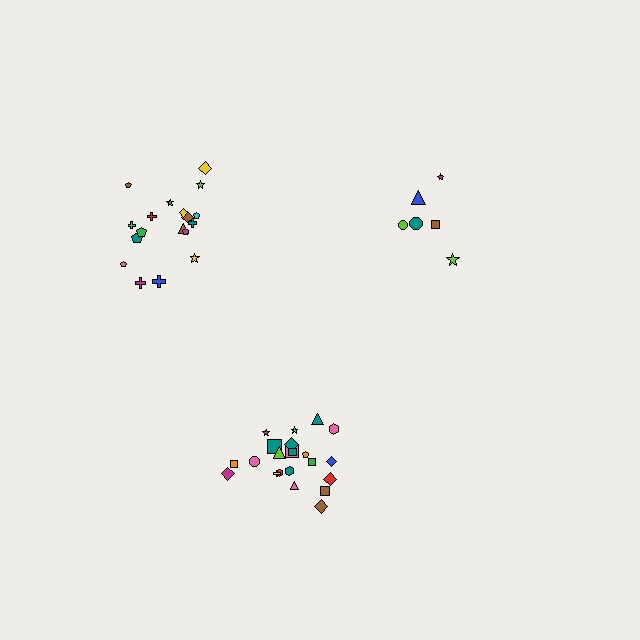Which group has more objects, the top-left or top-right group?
The top-left group.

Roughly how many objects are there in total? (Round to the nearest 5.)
Roughly 45 objects in total.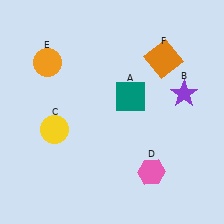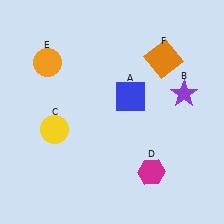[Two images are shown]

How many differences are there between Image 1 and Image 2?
There are 2 differences between the two images.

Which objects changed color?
A changed from teal to blue. D changed from pink to magenta.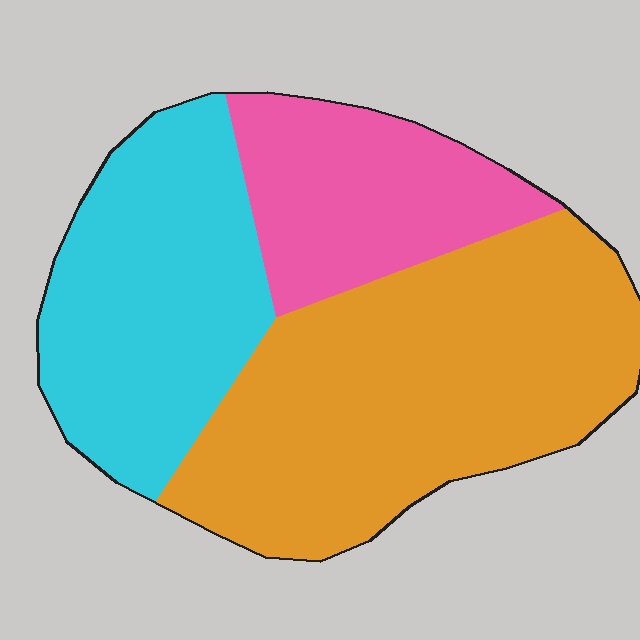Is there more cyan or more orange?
Orange.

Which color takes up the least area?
Pink, at roughly 20%.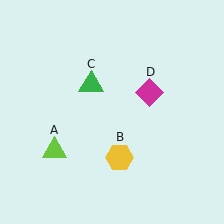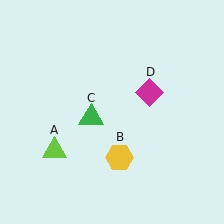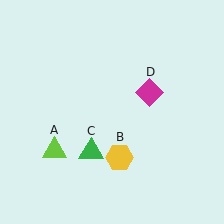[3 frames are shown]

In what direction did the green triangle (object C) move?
The green triangle (object C) moved down.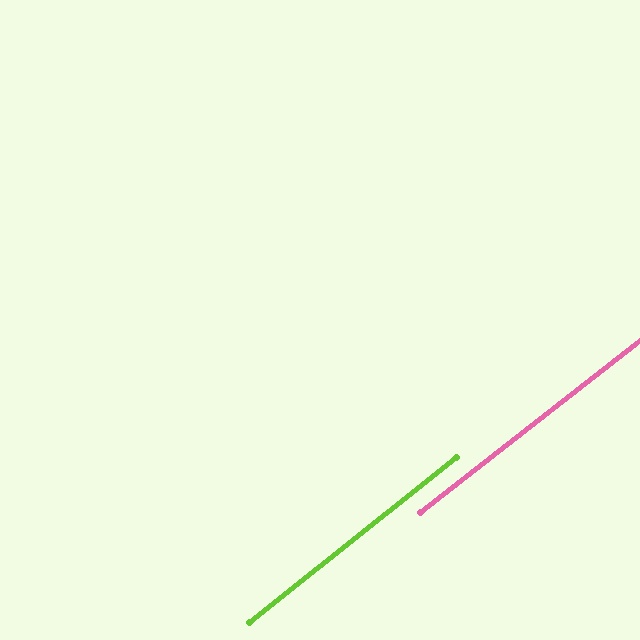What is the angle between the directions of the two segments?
Approximately 0 degrees.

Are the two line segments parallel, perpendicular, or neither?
Parallel — their directions differ by only 0.4°.